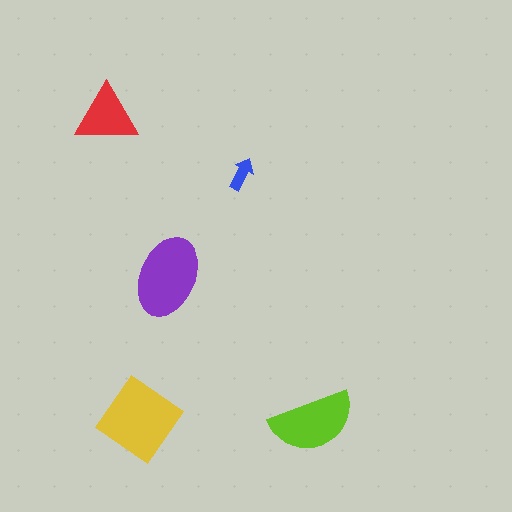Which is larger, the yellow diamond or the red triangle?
The yellow diamond.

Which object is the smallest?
The blue arrow.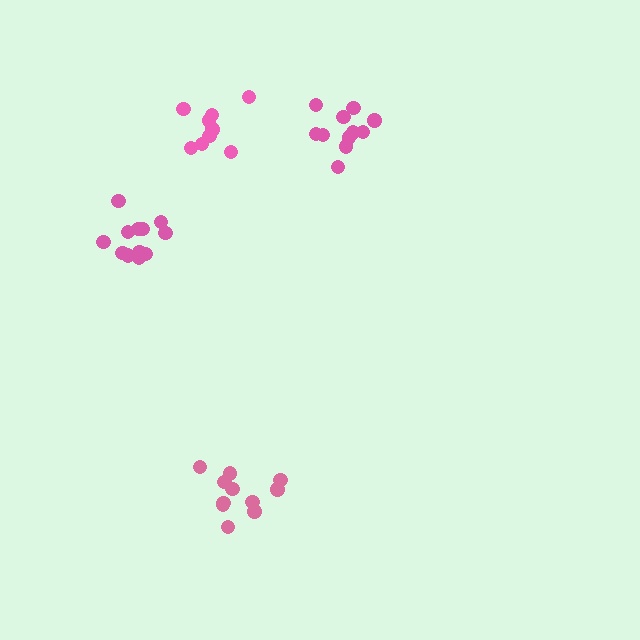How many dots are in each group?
Group 1: 12 dots, Group 2: 12 dots, Group 3: 11 dots, Group 4: 9 dots (44 total).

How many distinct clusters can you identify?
There are 4 distinct clusters.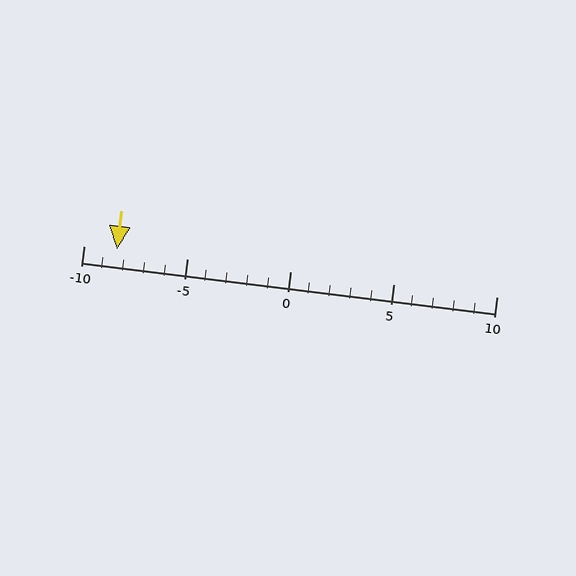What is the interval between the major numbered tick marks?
The major tick marks are spaced 5 units apart.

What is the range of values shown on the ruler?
The ruler shows values from -10 to 10.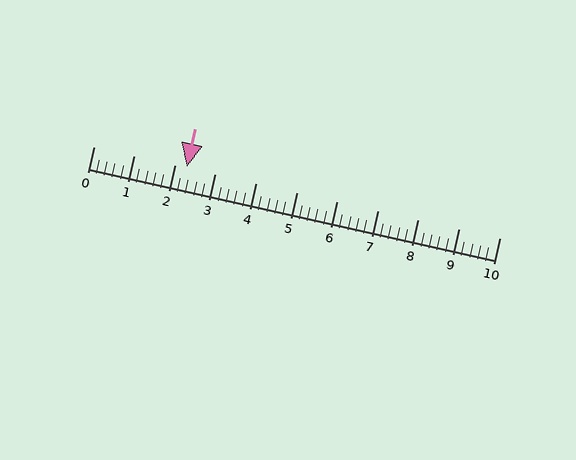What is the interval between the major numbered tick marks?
The major tick marks are spaced 1 units apart.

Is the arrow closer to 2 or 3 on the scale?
The arrow is closer to 2.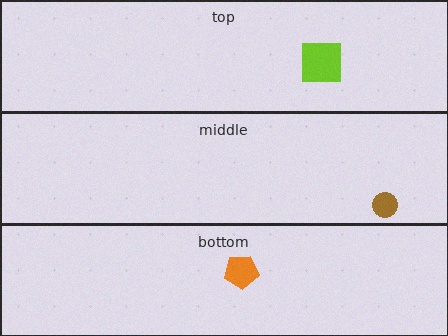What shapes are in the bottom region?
The orange pentagon.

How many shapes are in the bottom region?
1.